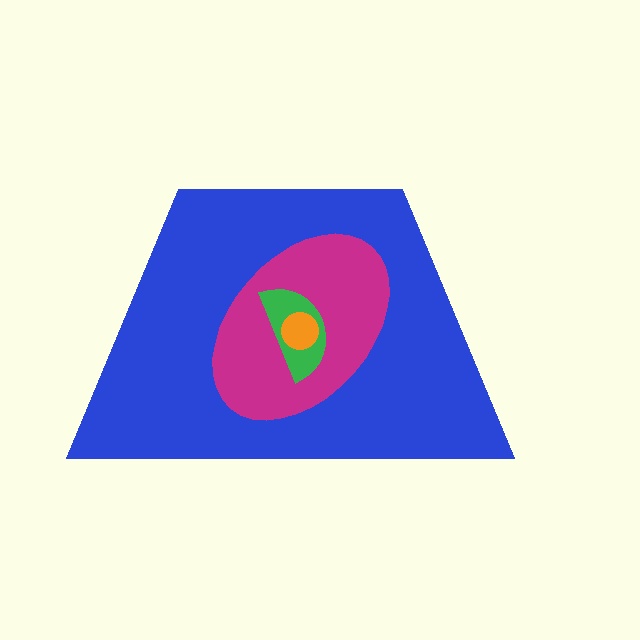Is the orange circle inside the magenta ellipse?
Yes.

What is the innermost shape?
The orange circle.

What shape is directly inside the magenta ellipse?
The green semicircle.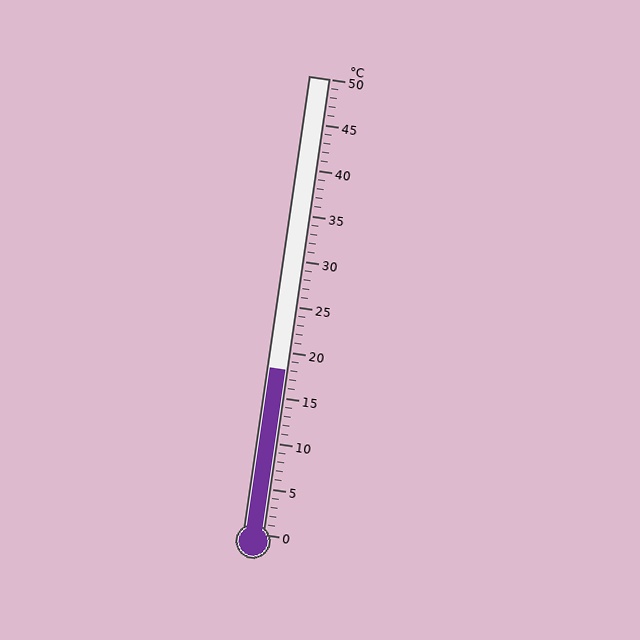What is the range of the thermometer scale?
The thermometer scale ranges from 0°C to 50°C.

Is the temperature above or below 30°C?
The temperature is below 30°C.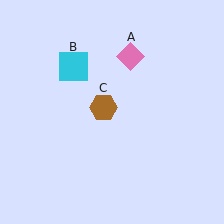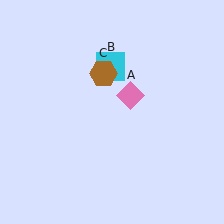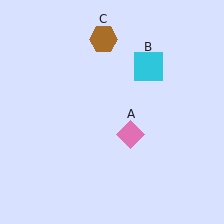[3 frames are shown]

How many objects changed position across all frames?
3 objects changed position: pink diamond (object A), cyan square (object B), brown hexagon (object C).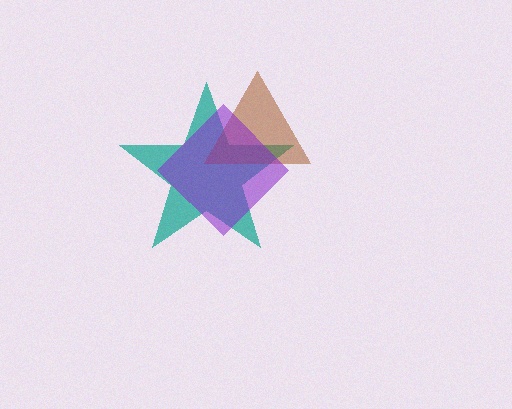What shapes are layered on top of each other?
The layered shapes are: a teal star, a brown triangle, a purple diamond.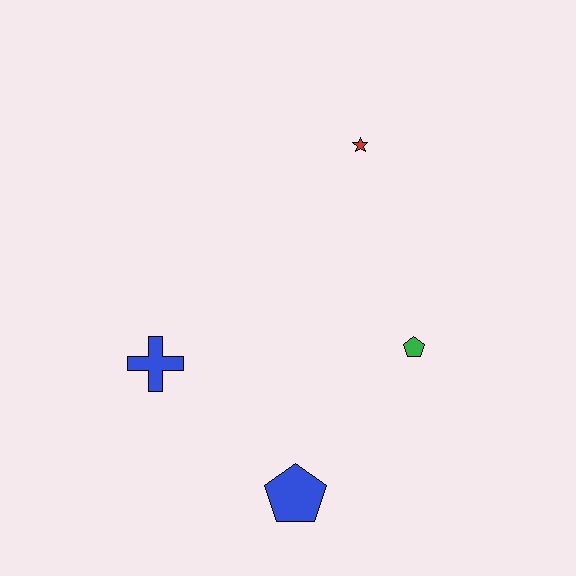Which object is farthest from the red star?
The blue pentagon is farthest from the red star.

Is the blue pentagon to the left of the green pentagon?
Yes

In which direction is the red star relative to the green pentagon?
The red star is above the green pentagon.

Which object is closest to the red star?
The green pentagon is closest to the red star.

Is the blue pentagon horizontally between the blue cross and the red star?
Yes